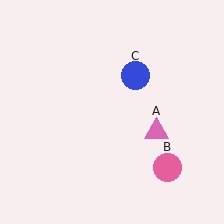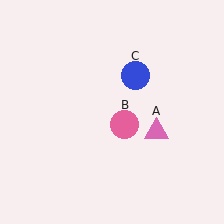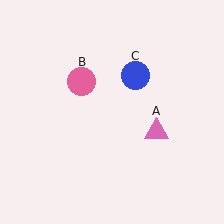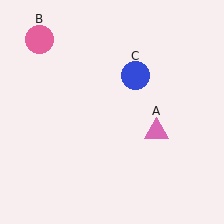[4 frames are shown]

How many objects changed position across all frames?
1 object changed position: pink circle (object B).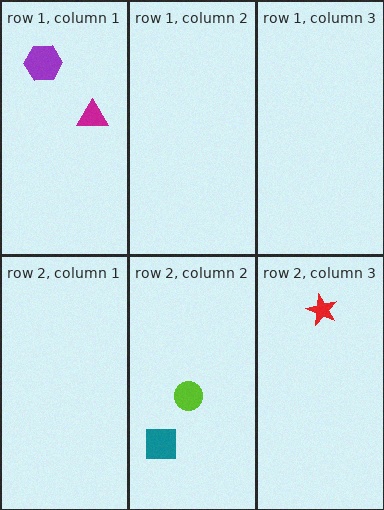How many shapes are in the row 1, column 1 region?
2.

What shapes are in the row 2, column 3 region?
The red star.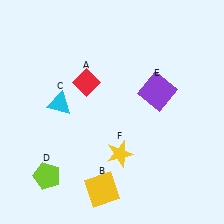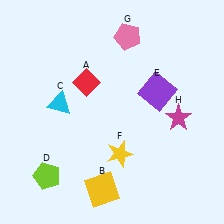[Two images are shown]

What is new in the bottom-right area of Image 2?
A magenta star (H) was added in the bottom-right area of Image 2.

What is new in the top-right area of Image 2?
A pink pentagon (G) was added in the top-right area of Image 2.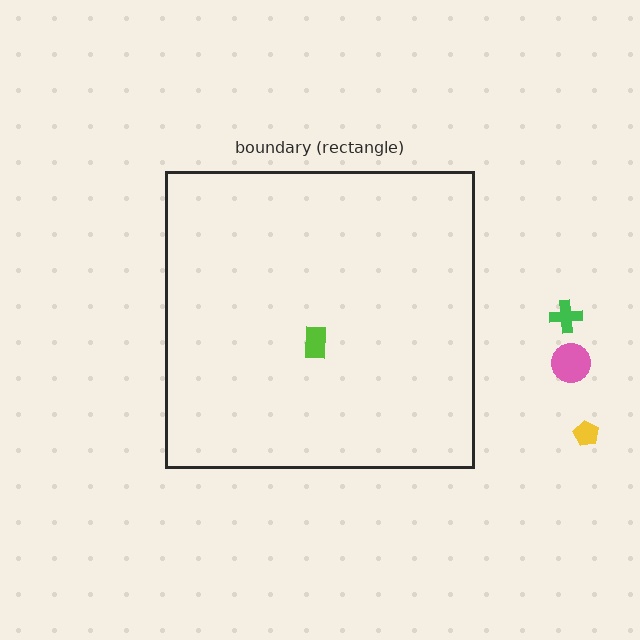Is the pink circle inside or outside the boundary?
Outside.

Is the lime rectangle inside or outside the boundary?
Inside.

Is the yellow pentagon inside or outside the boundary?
Outside.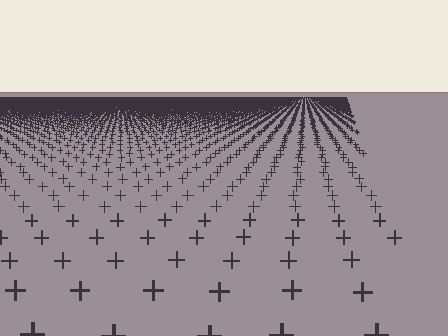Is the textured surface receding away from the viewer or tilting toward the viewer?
The surface is receding away from the viewer. Texture elements get smaller and denser toward the top.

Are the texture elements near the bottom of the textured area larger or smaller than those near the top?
Larger. Near the bottom, elements are closer to the viewer and appear at a bigger on-screen size.